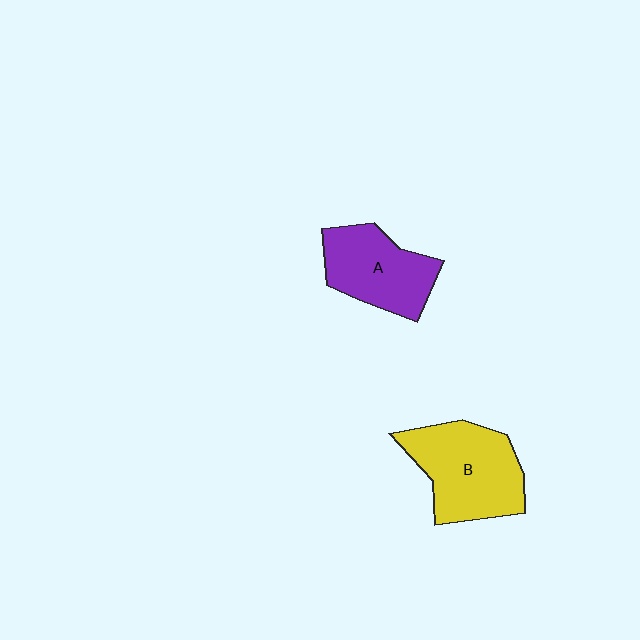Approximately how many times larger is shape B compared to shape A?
Approximately 1.2 times.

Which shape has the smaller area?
Shape A (purple).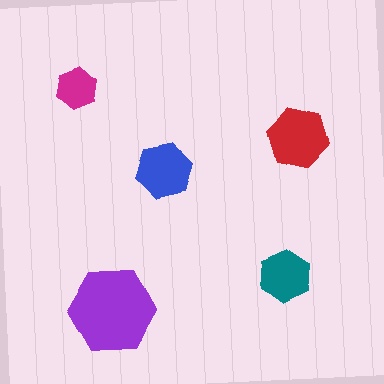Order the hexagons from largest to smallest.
the purple one, the red one, the blue one, the teal one, the magenta one.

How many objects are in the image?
There are 5 objects in the image.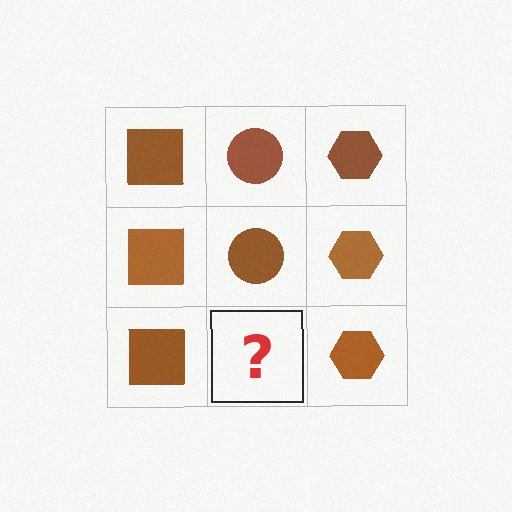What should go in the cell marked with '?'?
The missing cell should contain a brown circle.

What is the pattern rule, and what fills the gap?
The rule is that each column has a consistent shape. The gap should be filled with a brown circle.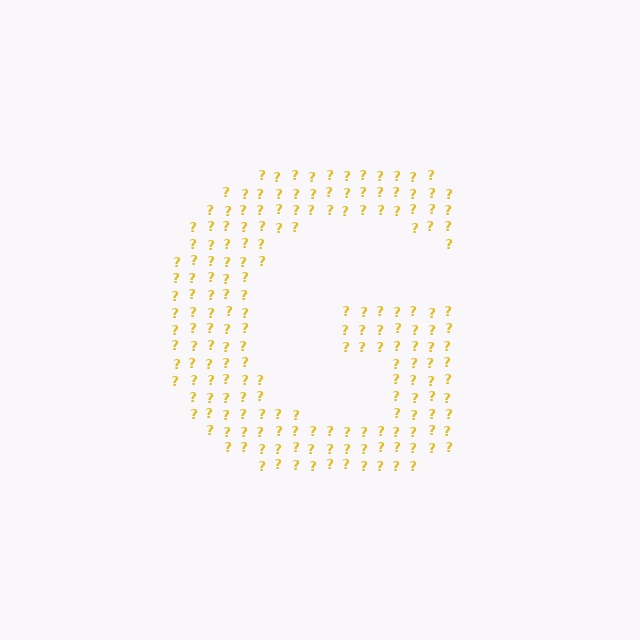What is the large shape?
The large shape is the letter G.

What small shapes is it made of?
It is made of small question marks.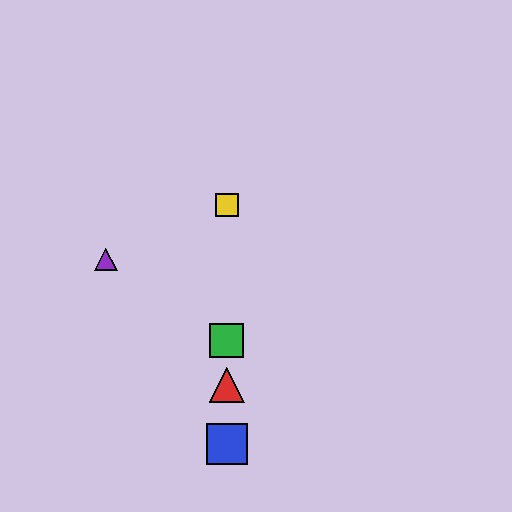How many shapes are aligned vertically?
4 shapes (the red triangle, the blue square, the green square, the yellow square) are aligned vertically.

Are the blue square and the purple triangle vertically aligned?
No, the blue square is at x≈227 and the purple triangle is at x≈106.